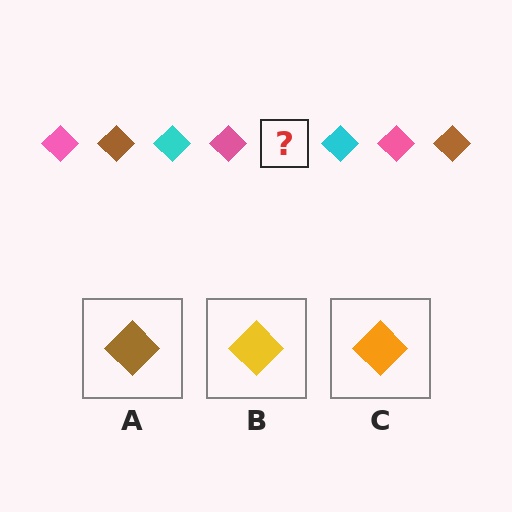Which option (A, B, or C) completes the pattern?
A.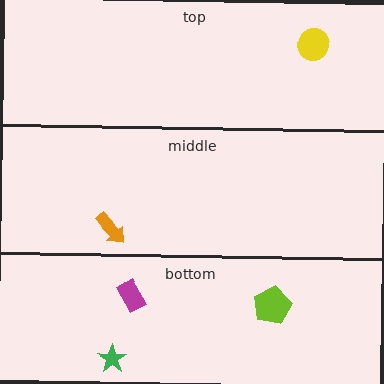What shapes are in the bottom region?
The green star, the magenta rectangle, the lime pentagon.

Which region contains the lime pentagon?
The bottom region.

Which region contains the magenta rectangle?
The bottom region.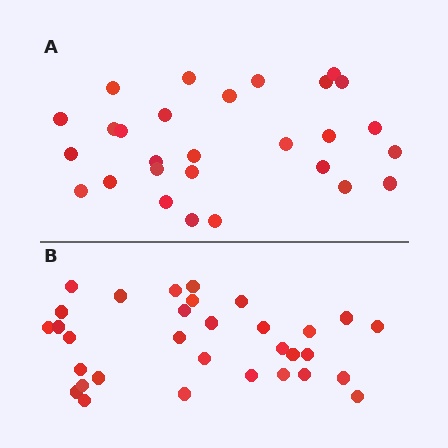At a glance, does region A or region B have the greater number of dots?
Region B (the bottom region) has more dots.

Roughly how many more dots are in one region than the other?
Region B has about 4 more dots than region A.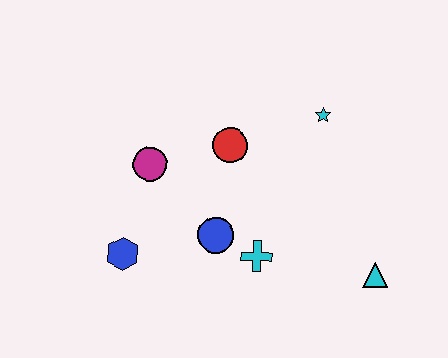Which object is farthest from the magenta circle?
The cyan triangle is farthest from the magenta circle.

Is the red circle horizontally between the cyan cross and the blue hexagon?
Yes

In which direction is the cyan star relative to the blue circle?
The cyan star is above the blue circle.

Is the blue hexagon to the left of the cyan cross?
Yes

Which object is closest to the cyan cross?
The blue circle is closest to the cyan cross.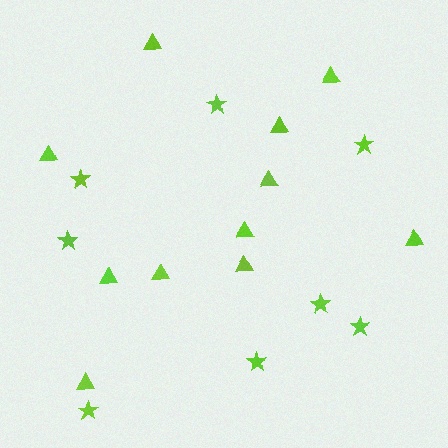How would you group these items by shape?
There are 2 groups: one group of triangles (11) and one group of stars (8).